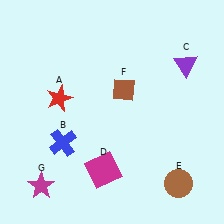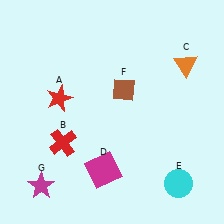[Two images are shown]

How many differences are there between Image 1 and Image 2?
There are 3 differences between the two images.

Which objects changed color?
B changed from blue to red. C changed from purple to orange. E changed from brown to cyan.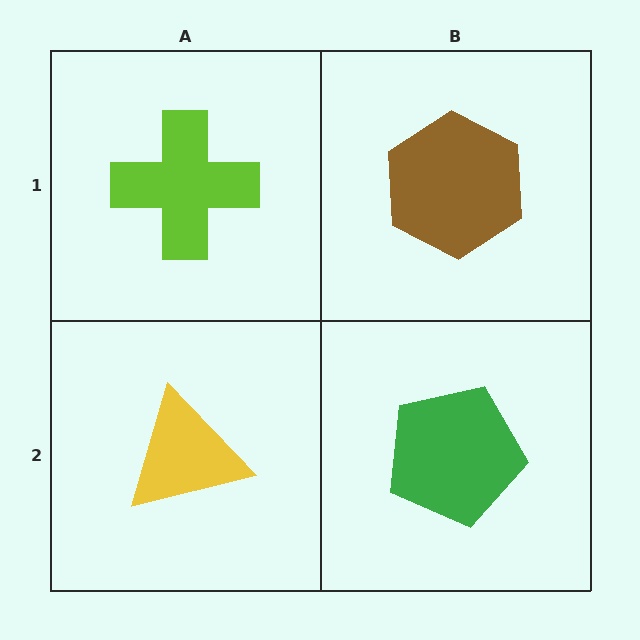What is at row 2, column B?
A green pentagon.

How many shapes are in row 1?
2 shapes.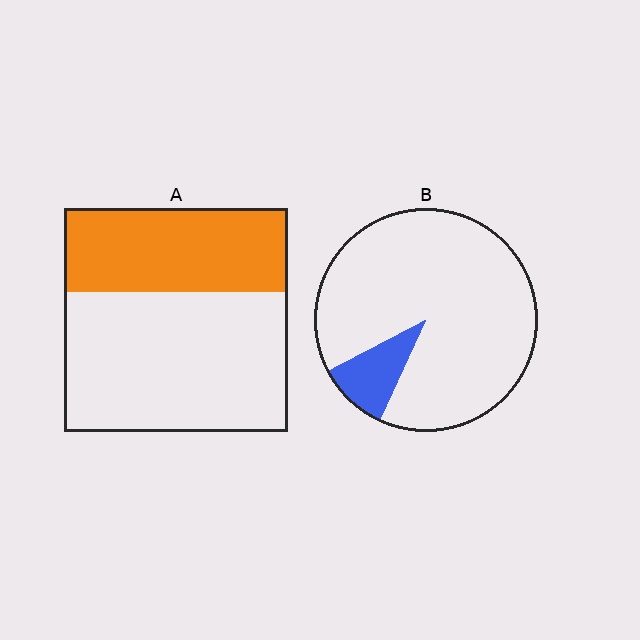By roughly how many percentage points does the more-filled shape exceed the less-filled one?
By roughly 25 percentage points (A over B).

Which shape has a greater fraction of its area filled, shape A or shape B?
Shape A.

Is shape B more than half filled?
No.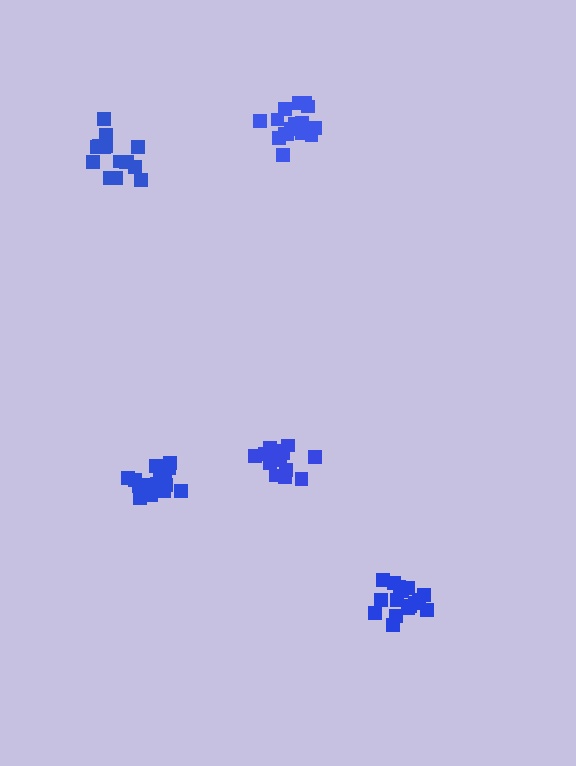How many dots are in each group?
Group 1: 16 dots, Group 2: 16 dots, Group 3: 21 dots, Group 4: 21 dots, Group 5: 15 dots (89 total).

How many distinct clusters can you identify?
There are 5 distinct clusters.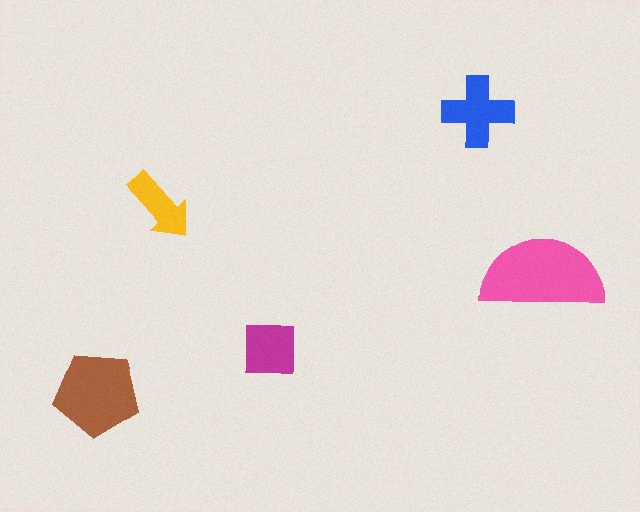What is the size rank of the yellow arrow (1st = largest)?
5th.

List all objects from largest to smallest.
The pink semicircle, the brown pentagon, the blue cross, the magenta square, the yellow arrow.